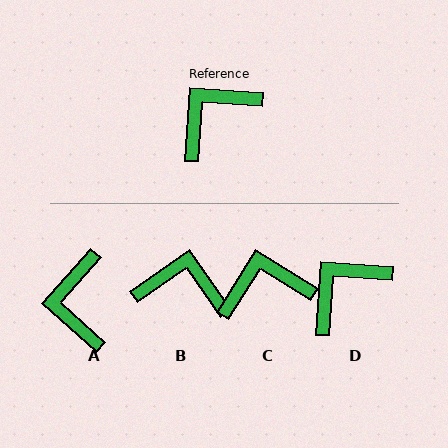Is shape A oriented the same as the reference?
No, it is off by about 51 degrees.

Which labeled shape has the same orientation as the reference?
D.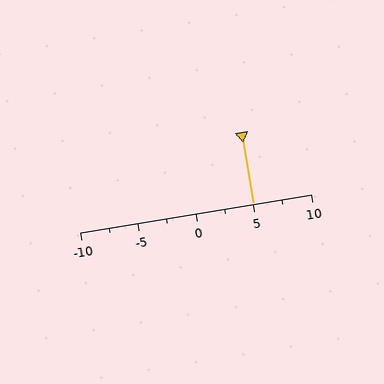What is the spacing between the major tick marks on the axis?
The major ticks are spaced 5 apart.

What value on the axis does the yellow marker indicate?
The marker indicates approximately 5.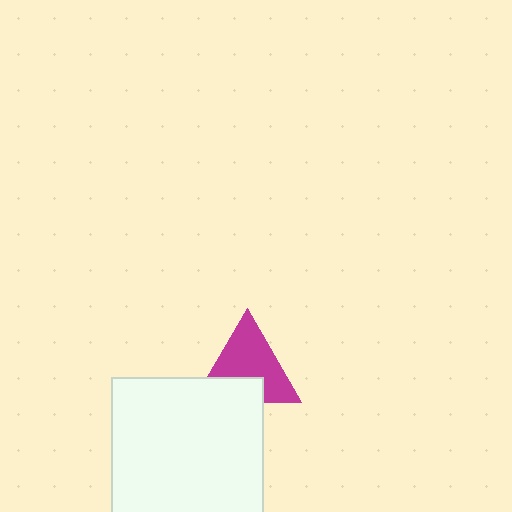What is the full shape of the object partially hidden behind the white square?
The partially hidden object is a magenta triangle.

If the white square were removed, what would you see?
You would see the complete magenta triangle.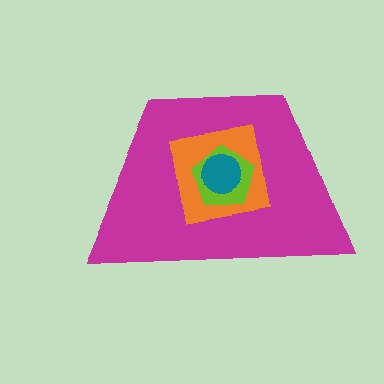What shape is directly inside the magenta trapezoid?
The orange square.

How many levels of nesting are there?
4.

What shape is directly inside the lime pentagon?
The teal circle.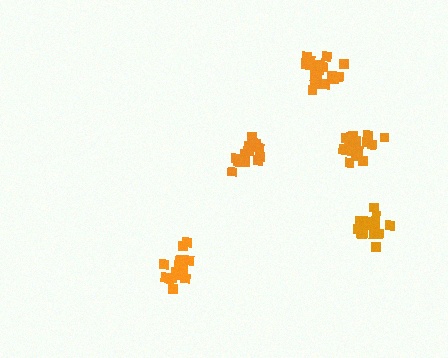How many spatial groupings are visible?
There are 5 spatial groupings.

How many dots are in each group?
Group 1: 16 dots, Group 2: 16 dots, Group 3: 18 dots, Group 4: 14 dots, Group 5: 18 dots (82 total).